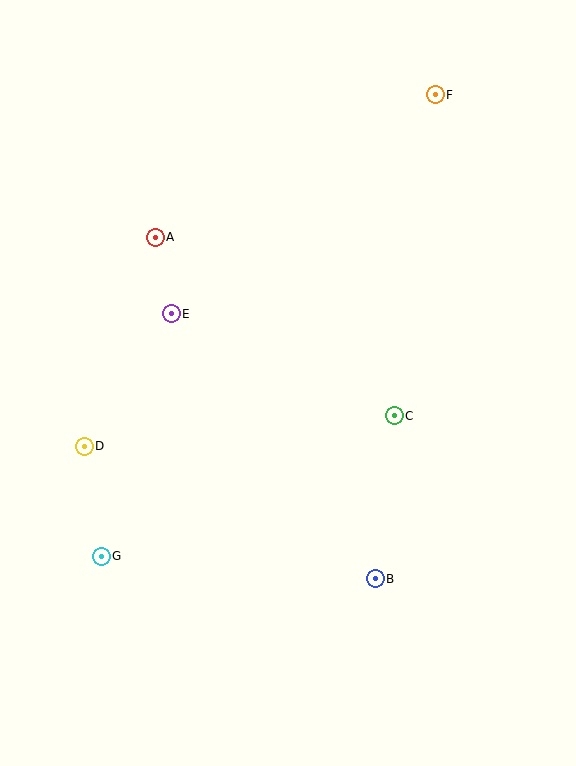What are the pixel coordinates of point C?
Point C is at (394, 416).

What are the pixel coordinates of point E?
Point E is at (171, 314).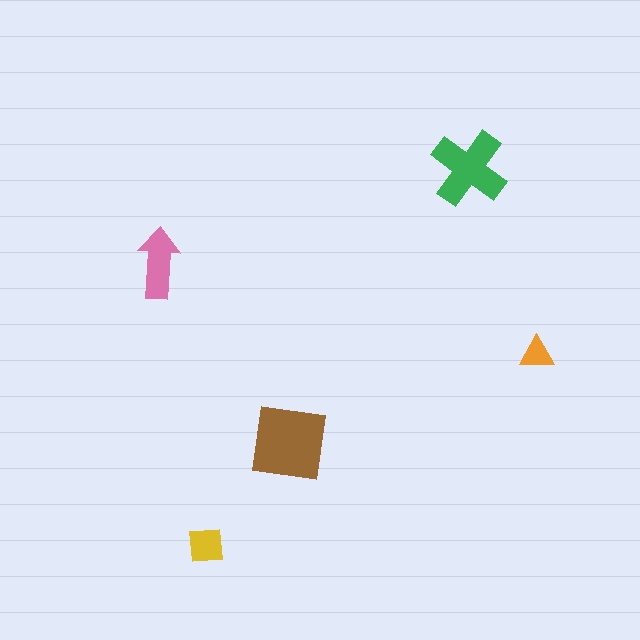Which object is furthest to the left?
The pink arrow is leftmost.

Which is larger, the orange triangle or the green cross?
The green cross.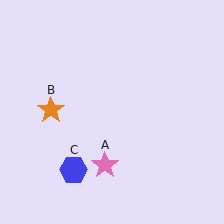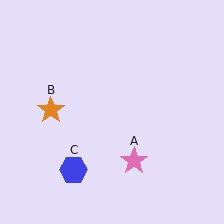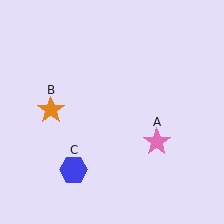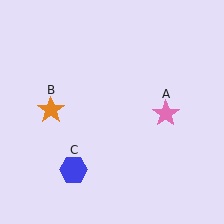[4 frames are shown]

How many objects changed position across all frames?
1 object changed position: pink star (object A).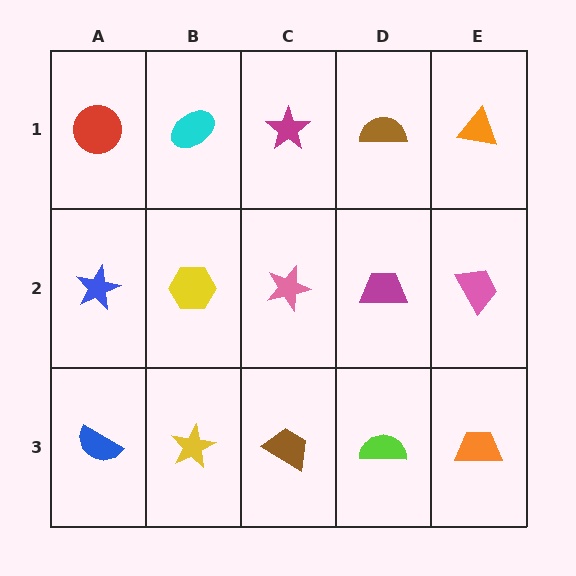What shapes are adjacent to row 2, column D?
A brown semicircle (row 1, column D), a lime semicircle (row 3, column D), a pink star (row 2, column C), a pink trapezoid (row 2, column E).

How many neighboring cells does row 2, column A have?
3.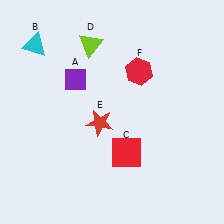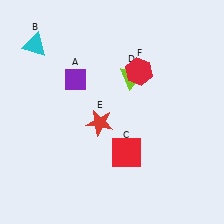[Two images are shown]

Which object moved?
The lime triangle (D) moved right.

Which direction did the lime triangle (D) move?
The lime triangle (D) moved right.